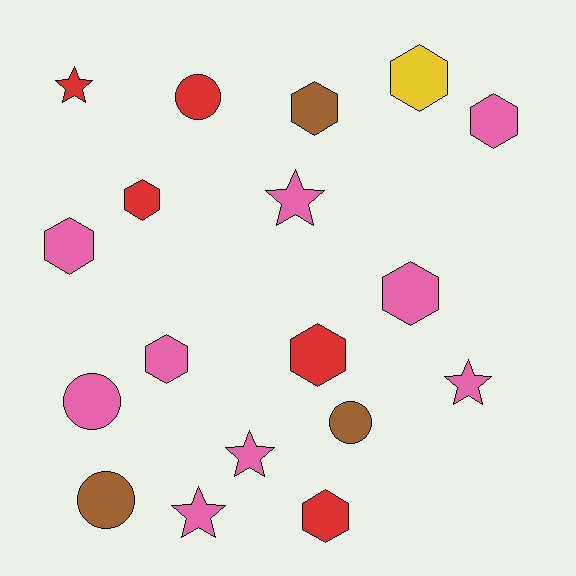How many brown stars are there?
There are no brown stars.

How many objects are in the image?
There are 18 objects.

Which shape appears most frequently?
Hexagon, with 9 objects.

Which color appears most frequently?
Pink, with 9 objects.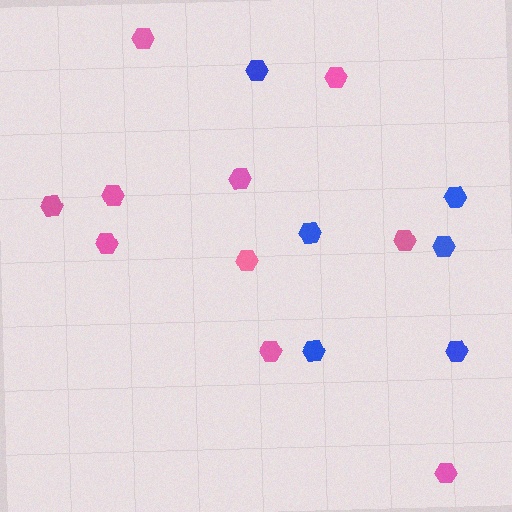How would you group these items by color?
There are 2 groups: one group of blue hexagons (6) and one group of pink hexagons (10).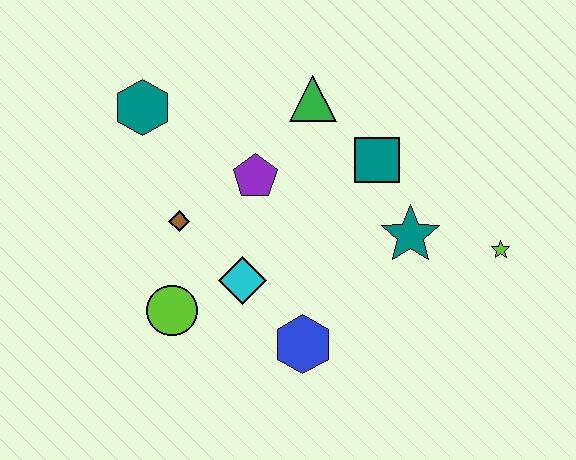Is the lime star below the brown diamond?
Yes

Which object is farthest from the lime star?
The teal hexagon is farthest from the lime star.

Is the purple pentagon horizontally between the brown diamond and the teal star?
Yes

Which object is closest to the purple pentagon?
The brown diamond is closest to the purple pentagon.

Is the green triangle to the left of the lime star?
Yes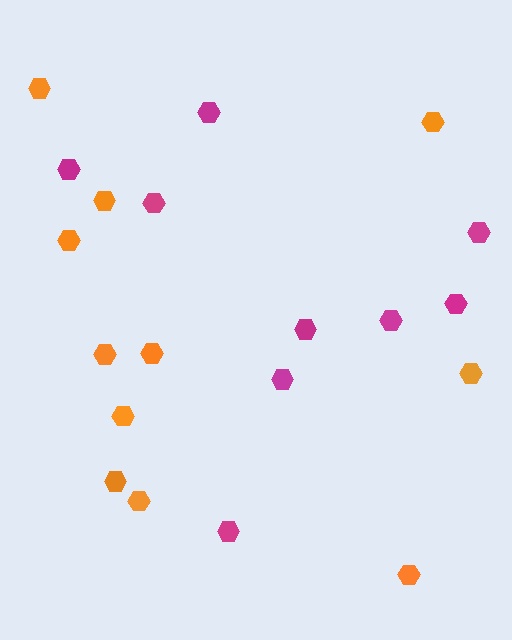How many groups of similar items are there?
There are 2 groups: one group of magenta hexagons (9) and one group of orange hexagons (11).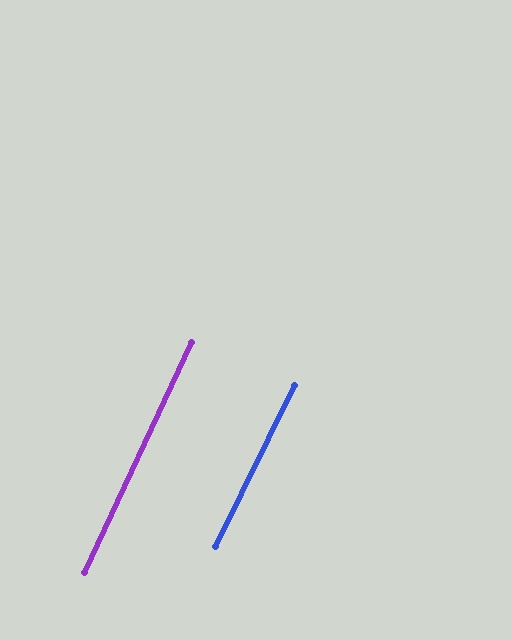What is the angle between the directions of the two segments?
Approximately 1 degree.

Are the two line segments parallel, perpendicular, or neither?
Parallel — their directions differ by only 1.3°.